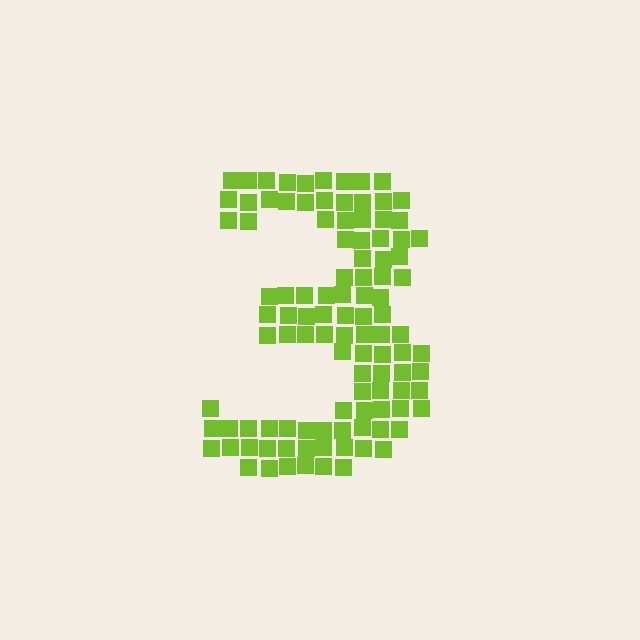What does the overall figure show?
The overall figure shows the digit 3.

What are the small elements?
The small elements are squares.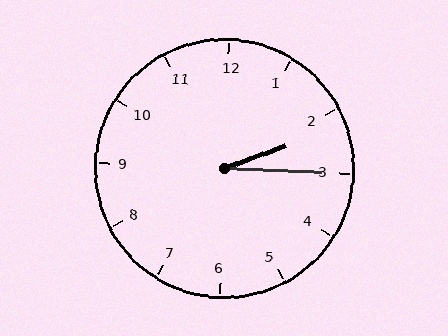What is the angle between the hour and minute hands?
Approximately 22 degrees.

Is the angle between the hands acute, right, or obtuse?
It is acute.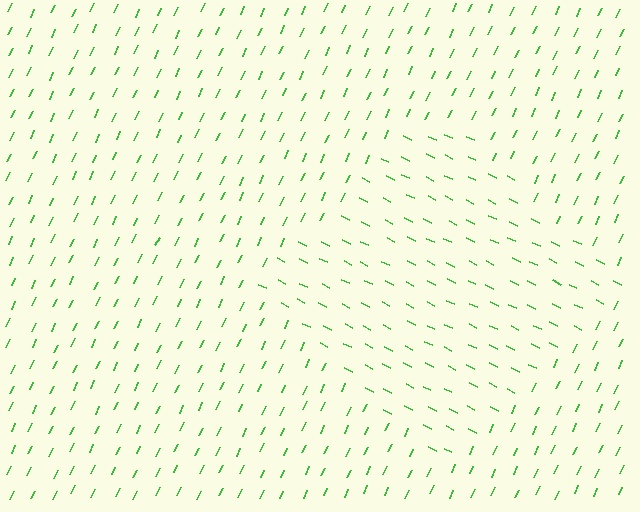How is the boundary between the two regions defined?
The boundary is defined purely by a change in line orientation (approximately 90 degrees difference). All lines are the same color and thickness.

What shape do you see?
I see a diamond.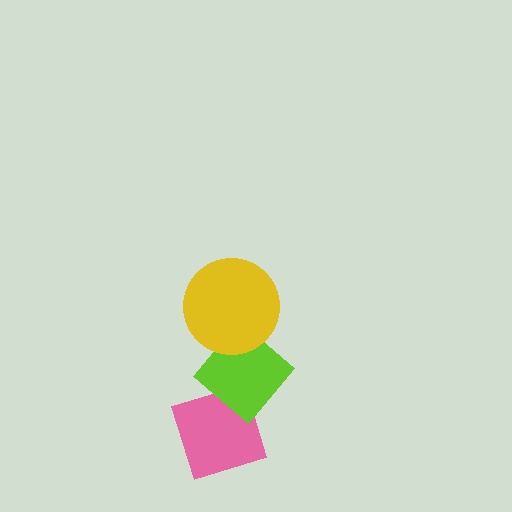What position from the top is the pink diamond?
The pink diamond is 3rd from the top.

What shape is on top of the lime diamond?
The yellow circle is on top of the lime diamond.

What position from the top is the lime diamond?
The lime diamond is 2nd from the top.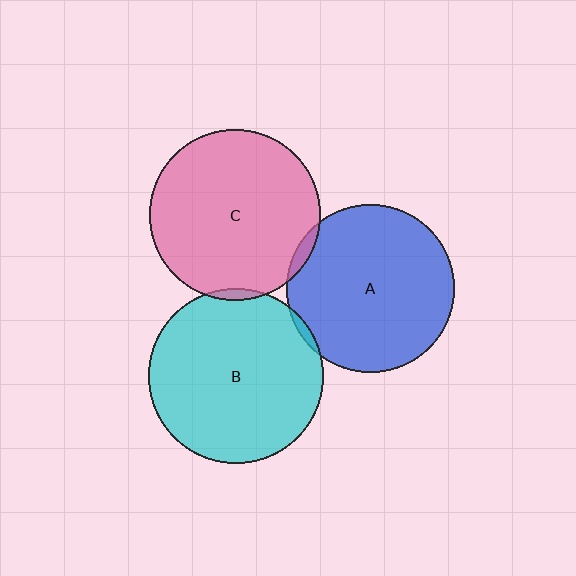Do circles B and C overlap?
Yes.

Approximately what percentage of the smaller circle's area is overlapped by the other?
Approximately 5%.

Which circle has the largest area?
Circle B (cyan).